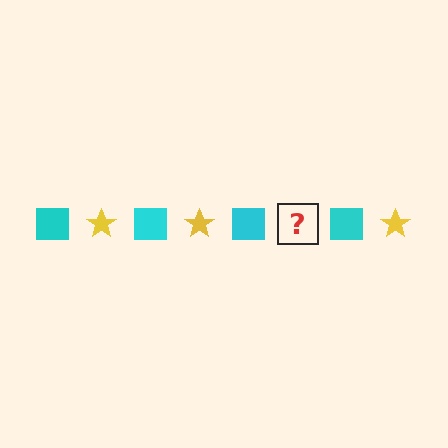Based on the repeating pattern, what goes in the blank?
The blank should be a yellow star.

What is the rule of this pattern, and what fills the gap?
The rule is that the pattern alternates between cyan square and yellow star. The gap should be filled with a yellow star.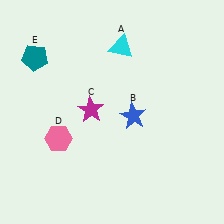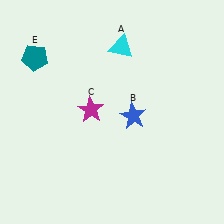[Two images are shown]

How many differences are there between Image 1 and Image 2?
There is 1 difference between the two images.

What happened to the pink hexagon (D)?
The pink hexagon (D) was removed in Image 2. It was in the bottom-left area of Image 1.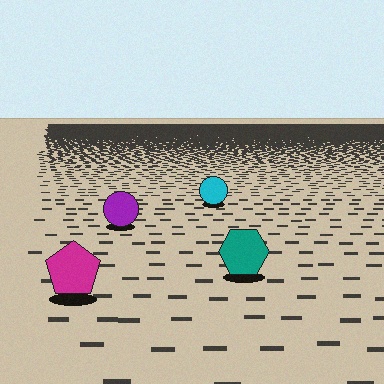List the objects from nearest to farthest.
From nearest to farthest: the magenta pentagon, the teal hexagon, the purple circle, the cyan circle.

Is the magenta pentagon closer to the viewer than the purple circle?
Yes. The magenta pentagon is closer — you can tell from the texture gradient: the ground texture is coarser near it.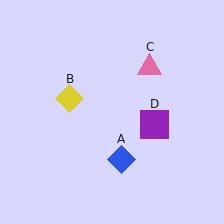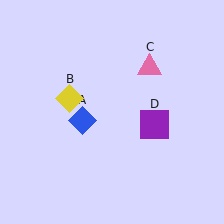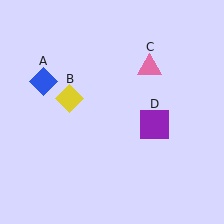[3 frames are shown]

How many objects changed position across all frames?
1 object changed position: blue diamond (object A).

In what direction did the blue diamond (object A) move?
The blue diamond (object A) moved up and to the left.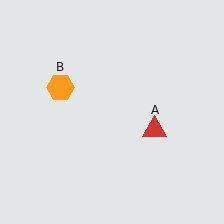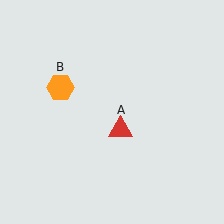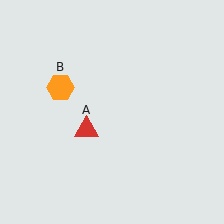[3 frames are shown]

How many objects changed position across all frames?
1 object changed position: red triangle (object A).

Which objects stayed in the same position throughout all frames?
Orange hexagon (object B) remained stationary.